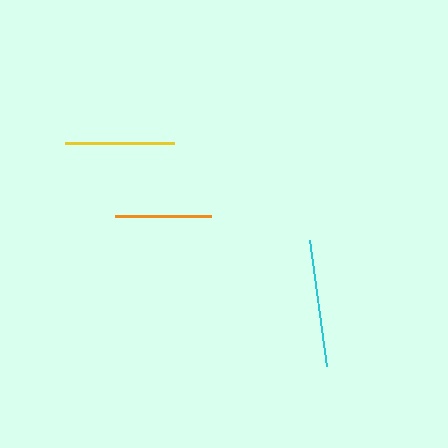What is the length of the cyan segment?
The cyan segment is approximately 127 pixels long.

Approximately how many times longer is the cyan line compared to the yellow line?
The cyan line is approximately 1.2 times the length of the yellow line.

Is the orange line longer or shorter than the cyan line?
The cyan line is longer than the orange line.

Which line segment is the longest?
The cyan line is the longest at approximately 127 pixels.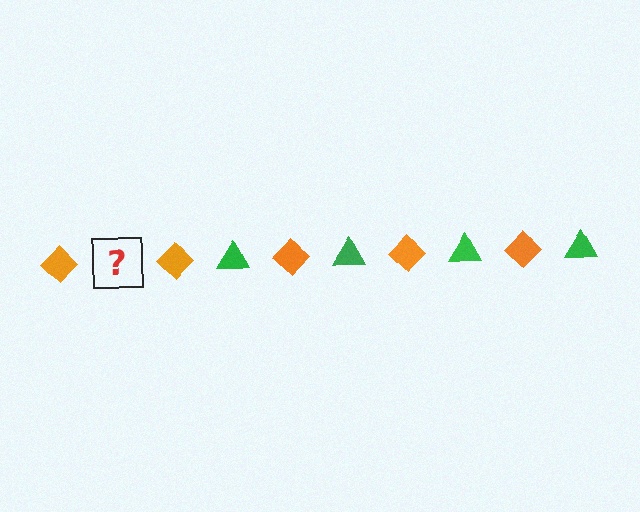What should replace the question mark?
The question mark should be replaced with a green triangle.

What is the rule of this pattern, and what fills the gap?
The rule is that the pattern alternates between orange diamond and green triangle. The gap should be filled with a green triangle.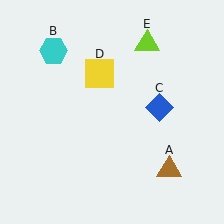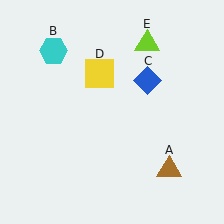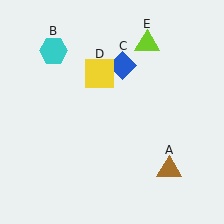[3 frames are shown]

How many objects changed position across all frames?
1 object changed position: blue diamond (object C).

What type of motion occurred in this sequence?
The blue diamond (object C) rotated counterclockwise around the center of the scene.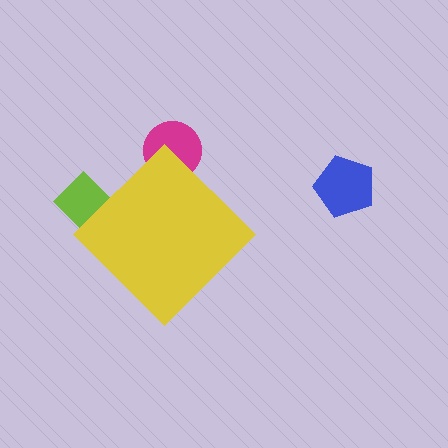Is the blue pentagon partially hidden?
No, the blue pentagon is fully visible.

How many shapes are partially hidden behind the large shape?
2 shapes are partially hidden.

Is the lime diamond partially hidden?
Yes, the lime diamond is partially hidden behind the yellow diamond.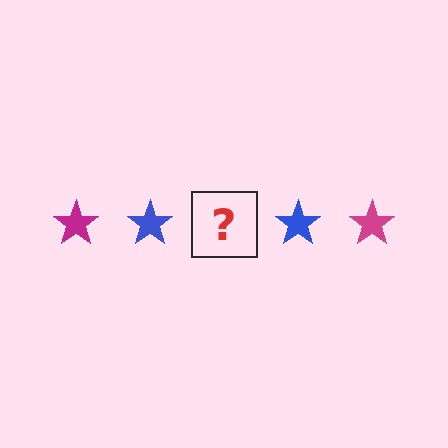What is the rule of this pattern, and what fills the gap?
The rule is that the pattern cycles through magenta, blue stars. The gap should be filled with a magenta star.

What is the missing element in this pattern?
The missing element is a magenta star.